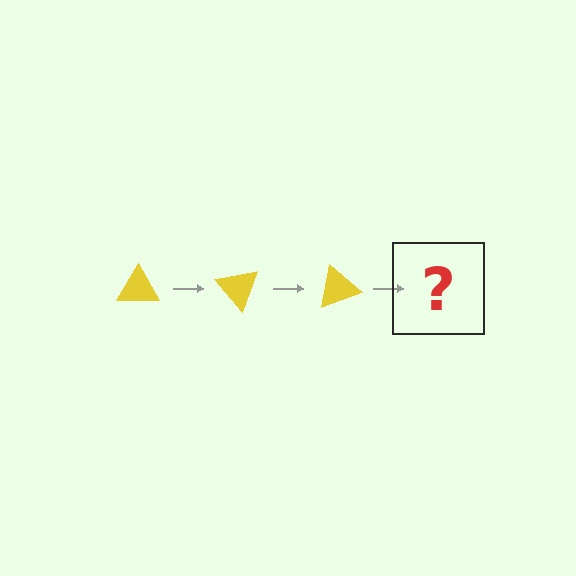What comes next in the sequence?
The next element should be a yellow triangle rotated 150 degrees.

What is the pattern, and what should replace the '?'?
The pattern is that the triangle rotates 50 degrees each step. The '?' should be a yellow triangle rotated 150 degrees.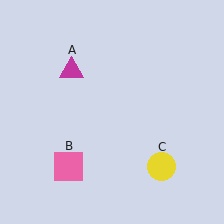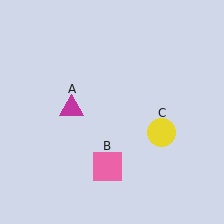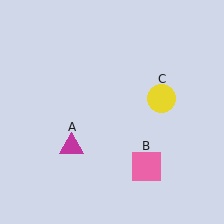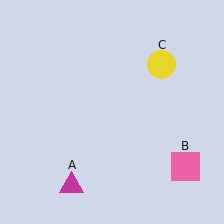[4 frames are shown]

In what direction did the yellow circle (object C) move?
The yellow circle (object C) moved up.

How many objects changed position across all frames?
3 objects changed position: magenta triangle (object A), pink square (object B), yellow circle (object C).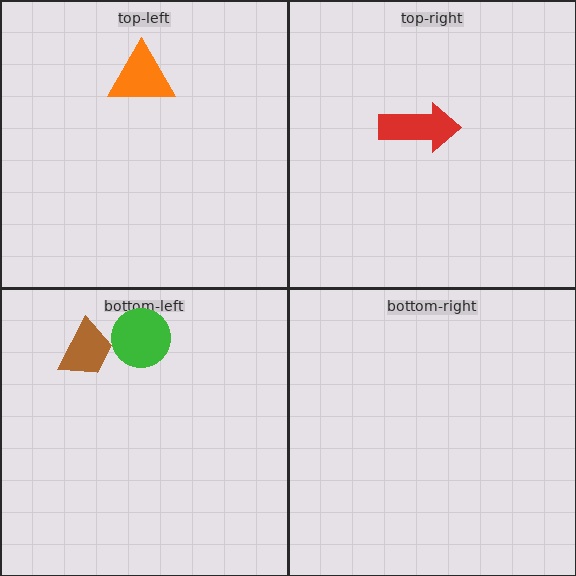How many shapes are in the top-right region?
1.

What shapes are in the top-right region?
The red arrow.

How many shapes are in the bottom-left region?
2.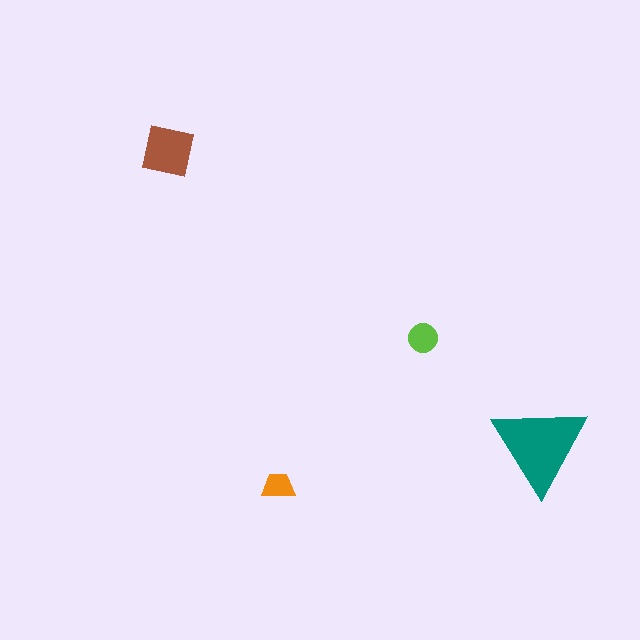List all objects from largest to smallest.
The teal triangle, the brown square, the lime circle, the orange trapezoid.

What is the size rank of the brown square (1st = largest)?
2nd.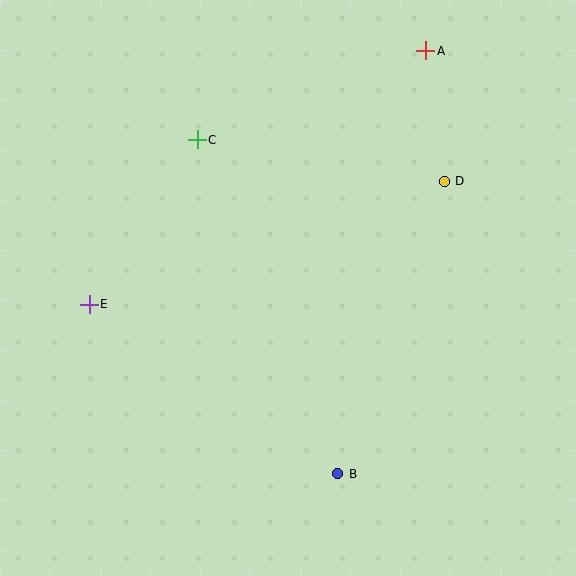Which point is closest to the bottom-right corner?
Point B is closest to the bottom-right corner.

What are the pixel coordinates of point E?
Point E is at (89, 304).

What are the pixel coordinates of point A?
Point A is at (426, 51).